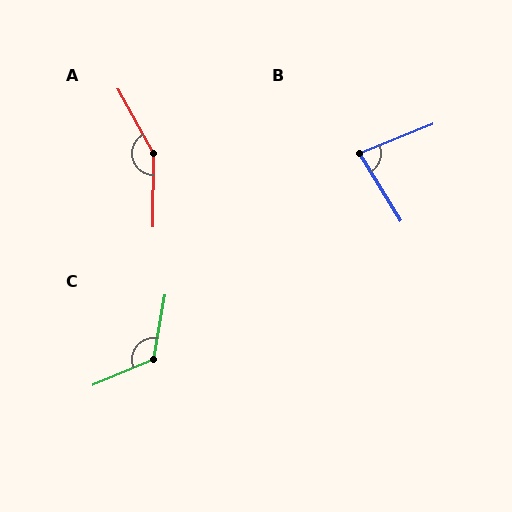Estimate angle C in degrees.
Approximately 123 degrees.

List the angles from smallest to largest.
B (80°), C (123°), A (151°).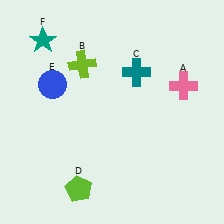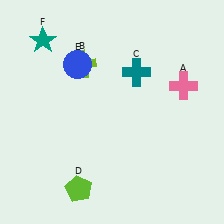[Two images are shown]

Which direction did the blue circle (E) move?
The blue circle (E) moved right.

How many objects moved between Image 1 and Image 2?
1 object moved between the two images.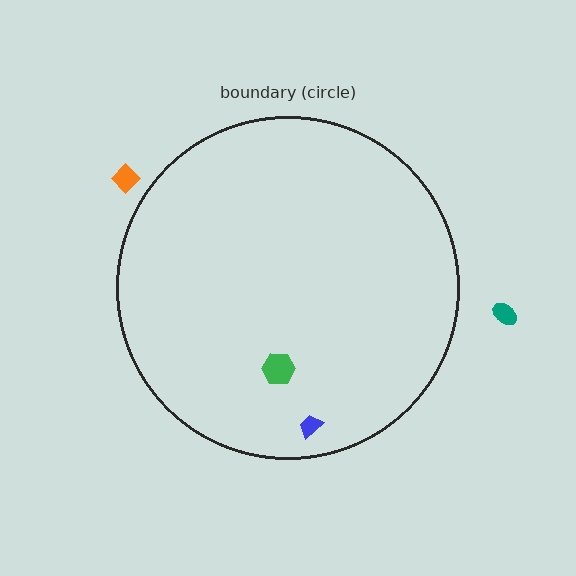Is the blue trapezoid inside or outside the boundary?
Inside.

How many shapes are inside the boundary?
2 inside, 2 outside.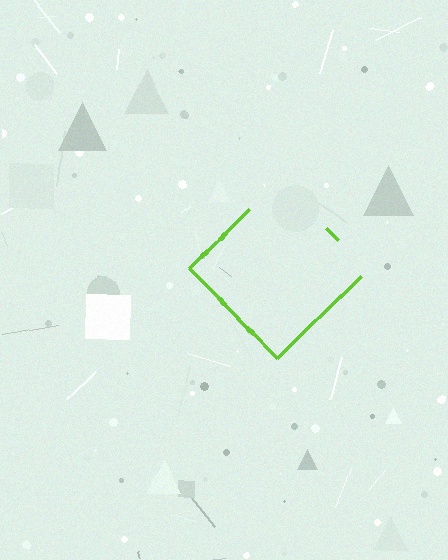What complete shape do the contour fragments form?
The contour fragments form a diamond.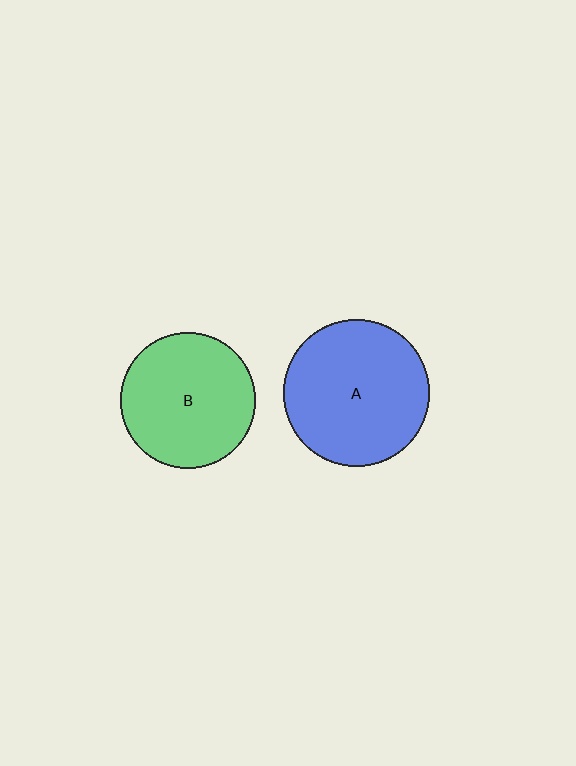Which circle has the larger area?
Circle A (blue).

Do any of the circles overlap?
No, none of the circles overlap.